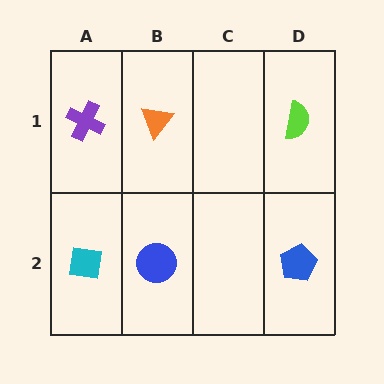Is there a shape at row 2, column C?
No, that cell is empty.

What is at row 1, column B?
An orange triangle.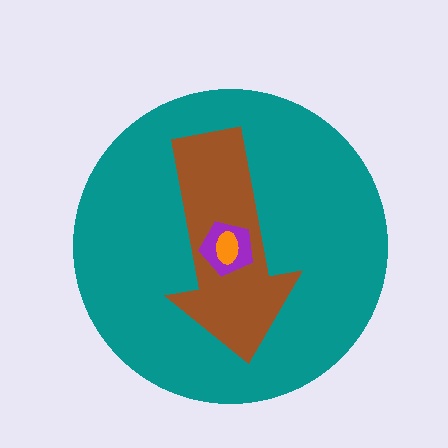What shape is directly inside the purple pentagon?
The orange ellipse.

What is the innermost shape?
The orange ellipse.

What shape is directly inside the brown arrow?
The purple pentagon.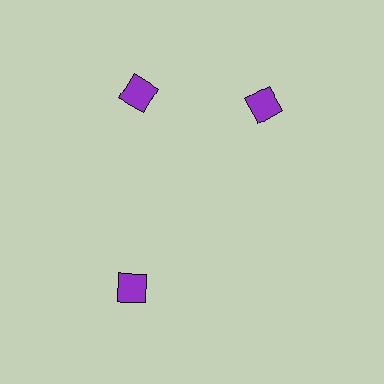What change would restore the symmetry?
The symmetry would be restored by rotating it back into even spacing with its neighbors so that all 3 diamonds sit at equal angles and equal distance from the center.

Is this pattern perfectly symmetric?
No. The 3 purple diamonds are arranged in a ring, but one element near the 3 o'clock position is rotated out of alignment along the ring, breaking the 3-fold rotational symmetry.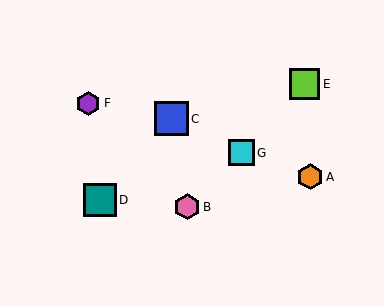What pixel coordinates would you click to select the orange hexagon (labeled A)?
Click at (310, 177) to select the orange hexagon A.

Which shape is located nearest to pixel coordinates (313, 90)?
The lime square (labeled E) at (304, 84) is nearest to that location.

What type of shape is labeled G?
Shape G is a cyan square.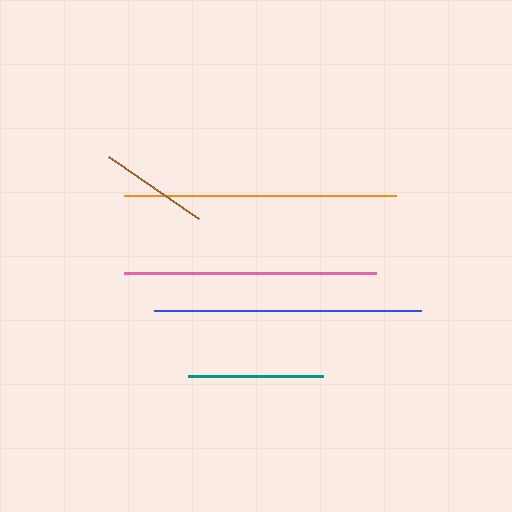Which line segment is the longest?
The orange line is the longest at approximately 272 pixels.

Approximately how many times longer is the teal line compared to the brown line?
The teal line is approximately 1.2 times the length of the brown line.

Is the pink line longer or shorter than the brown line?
The pink line is longer than the brown line.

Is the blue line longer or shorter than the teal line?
The blue line is longer than the teal line.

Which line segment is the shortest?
The brown line is the shortest at approximately 109 pixels.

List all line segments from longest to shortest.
From longest to shortest: orange, blue, pink, teal, brown.